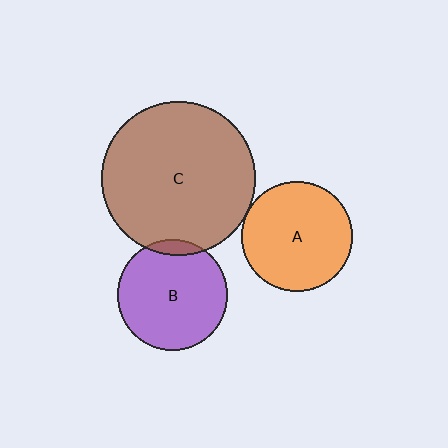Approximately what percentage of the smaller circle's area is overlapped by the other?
Approximately 5%.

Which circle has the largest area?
Circle C (brown).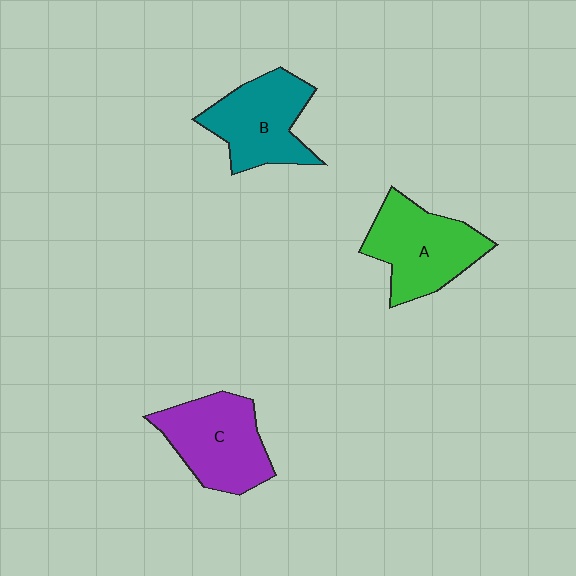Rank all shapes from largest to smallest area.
From largest to smallest: A (green), C (purple), B (teal).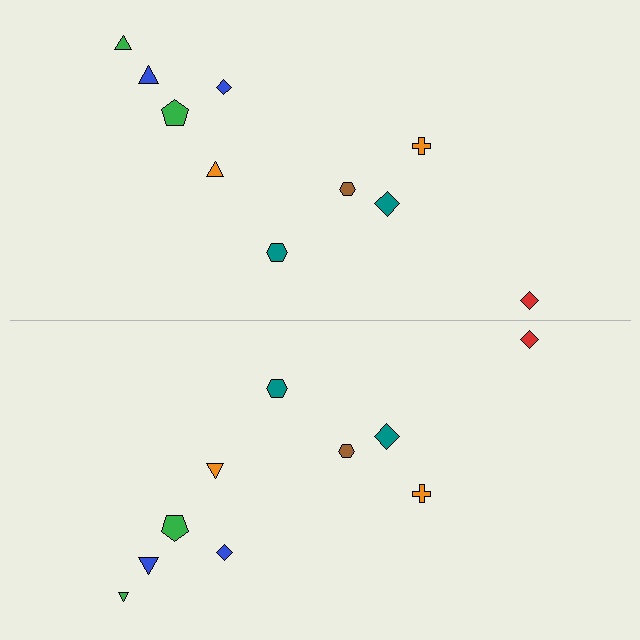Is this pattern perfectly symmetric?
No, the pattern is not perfectly symmetric. The green triangle on the bottom side has a different size than its mirror counterpart.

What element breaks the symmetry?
The green triangle on the bottom side has a different size than its mirror counterpart.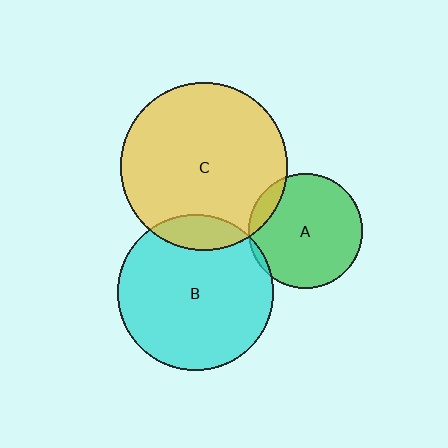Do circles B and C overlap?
Yes.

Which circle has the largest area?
Circle C (yellow).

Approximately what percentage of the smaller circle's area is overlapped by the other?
Approximately 15%.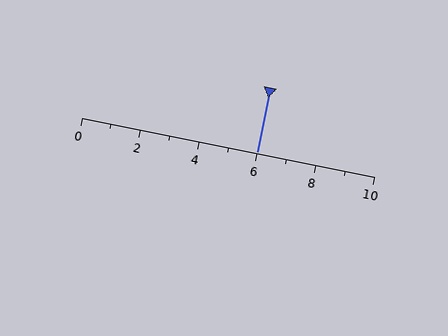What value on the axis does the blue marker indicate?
The marker indicates approximately 6.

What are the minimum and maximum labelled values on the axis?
The axis runs from 0 to 10.